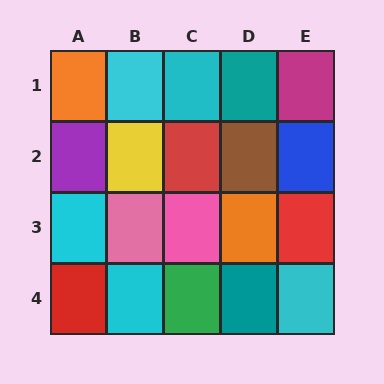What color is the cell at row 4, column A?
Red.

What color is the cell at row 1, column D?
Teal.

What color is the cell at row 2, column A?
Purple.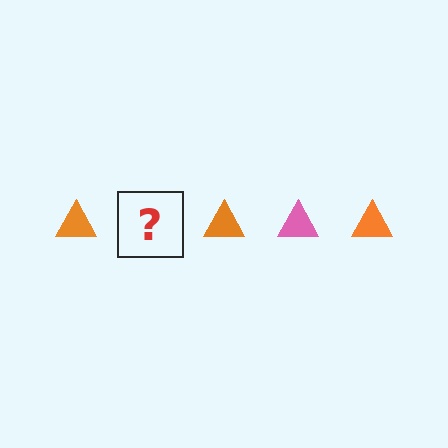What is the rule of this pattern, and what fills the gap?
The rule is that the pattern cycles through orange, pink triangles. The gap should be filled with a pink triangle.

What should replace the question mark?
The question mark should be replaced with a pink triangle.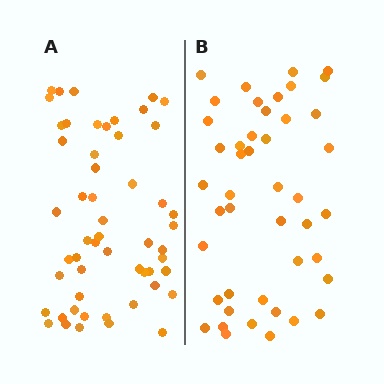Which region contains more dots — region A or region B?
Region A (the left region) has more dots.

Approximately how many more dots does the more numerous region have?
Region A has roughly 8 or so more dots than region B.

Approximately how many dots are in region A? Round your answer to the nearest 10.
About 50 dots. (The exact count is 54, which rounds to 50.)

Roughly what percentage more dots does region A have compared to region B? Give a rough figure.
About 20% more.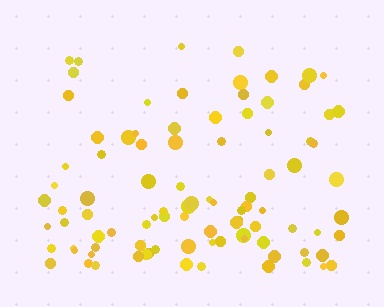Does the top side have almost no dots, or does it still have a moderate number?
Still a moderate number, just noticeably fewer than the bottom.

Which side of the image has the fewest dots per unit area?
The top.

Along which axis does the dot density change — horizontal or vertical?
Vertical.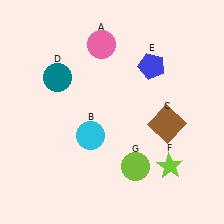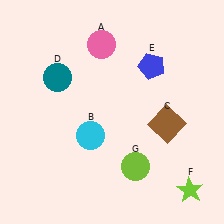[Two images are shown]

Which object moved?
The lime star (F) moved down.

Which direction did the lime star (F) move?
The lime star (F) moved down.